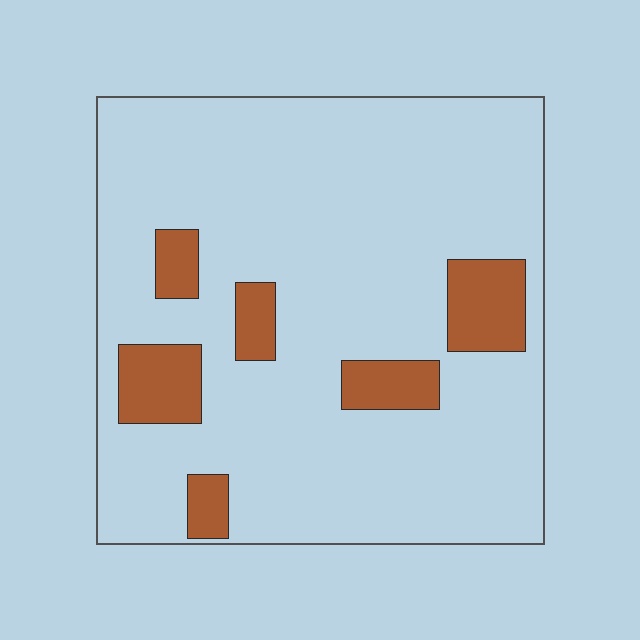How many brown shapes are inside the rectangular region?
6.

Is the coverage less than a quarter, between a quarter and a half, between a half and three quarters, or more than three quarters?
Less than a quarter.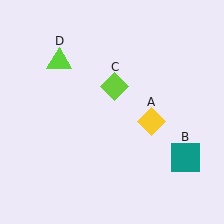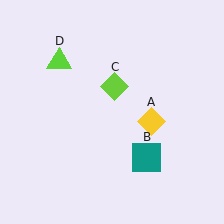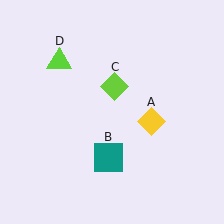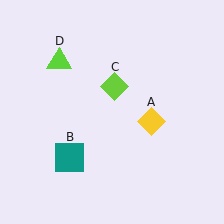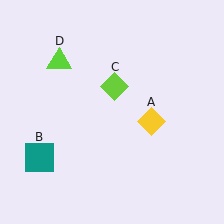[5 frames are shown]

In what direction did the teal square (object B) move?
The teal square (object B) moved left.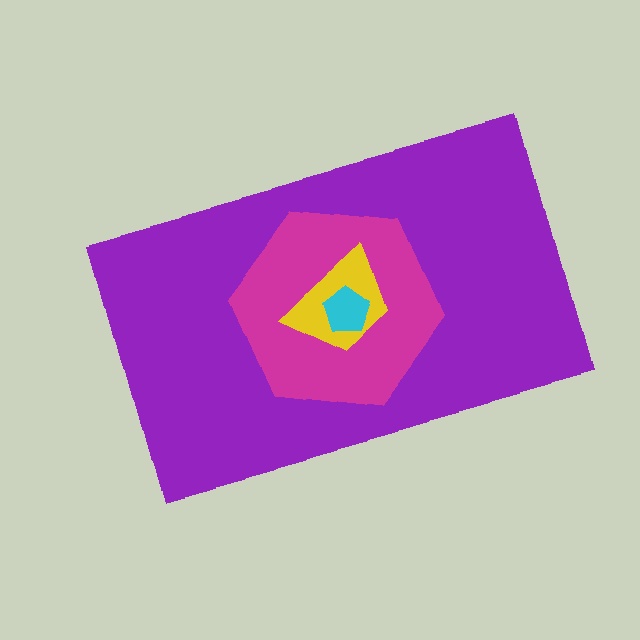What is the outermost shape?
The purple rectangle.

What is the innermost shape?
The cyan pentagon.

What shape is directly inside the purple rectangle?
The magenta hexagon.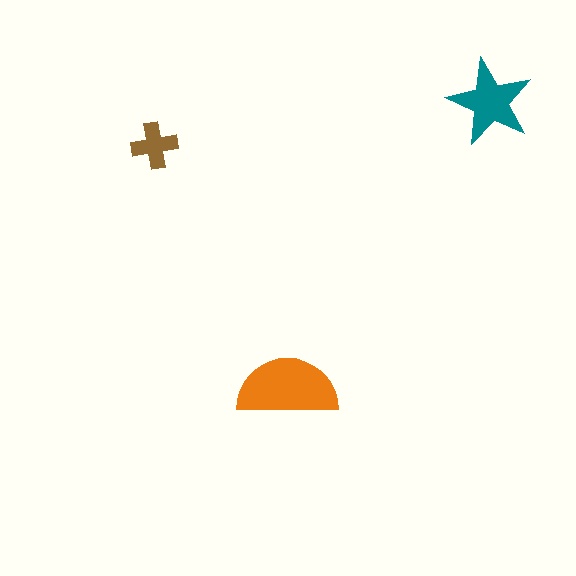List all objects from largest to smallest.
The orange semicircle, the teal star, the brown cross.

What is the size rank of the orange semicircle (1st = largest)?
1st.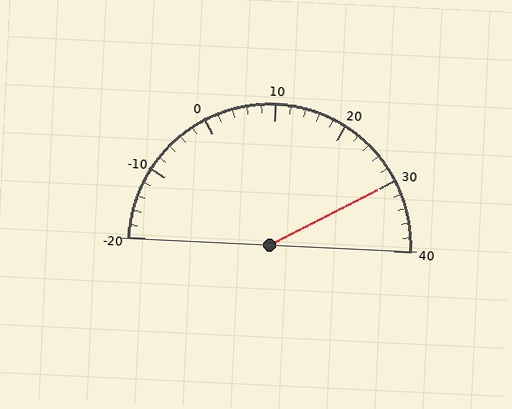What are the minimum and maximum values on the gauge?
The gauge ranges from -20 to 40.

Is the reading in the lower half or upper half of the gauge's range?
The reading is in the upper half of the range (-20 to 40).